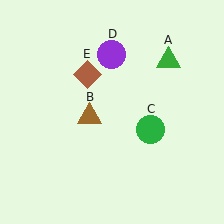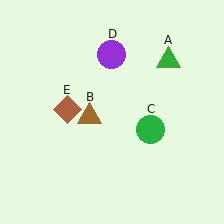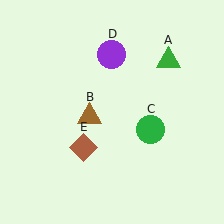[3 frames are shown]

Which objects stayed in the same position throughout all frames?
Green triangle (object A) and brown triangle (object B) and green circle (object C) and purple circle (object D) remained stationary.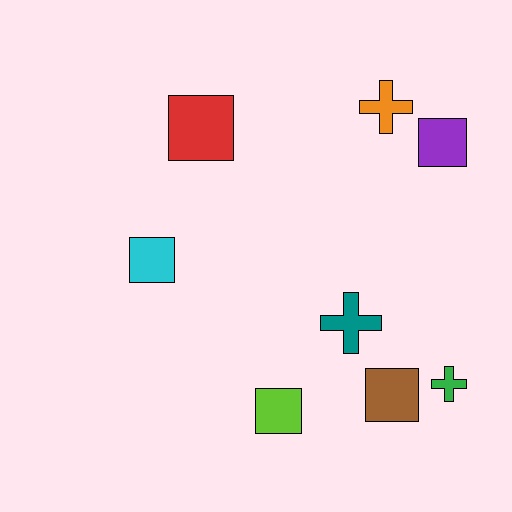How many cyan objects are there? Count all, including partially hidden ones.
There is 1 cyan object.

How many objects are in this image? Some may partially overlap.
There are 8 objects.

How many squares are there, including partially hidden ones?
There are 5 squares.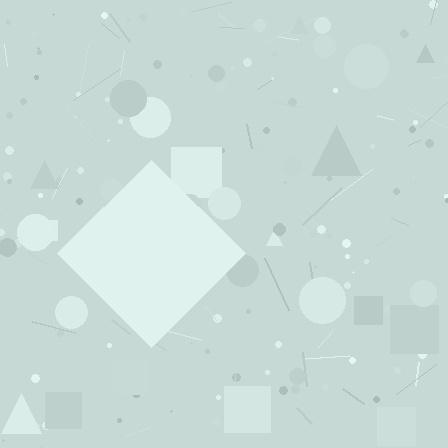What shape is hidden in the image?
A diamond is hidden in the image.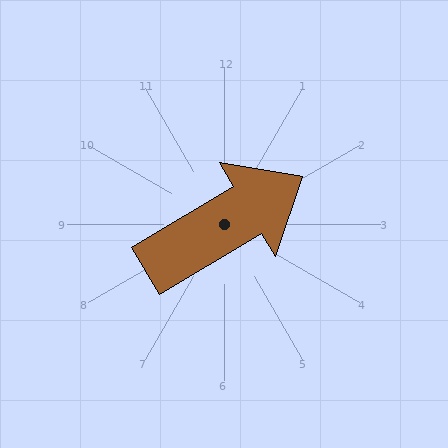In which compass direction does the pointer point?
Northeast.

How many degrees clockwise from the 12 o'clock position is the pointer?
Approximately 59 degrees.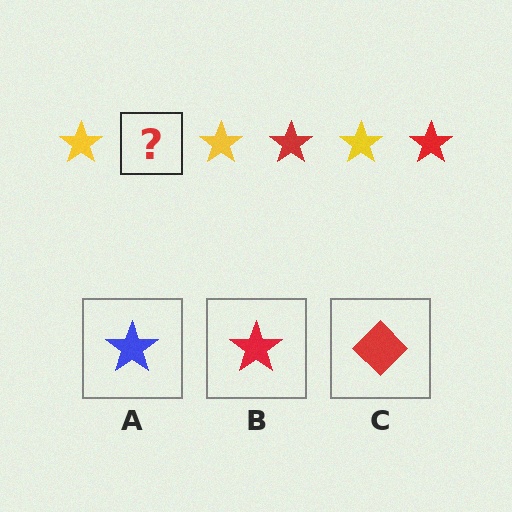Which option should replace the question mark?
Option B.